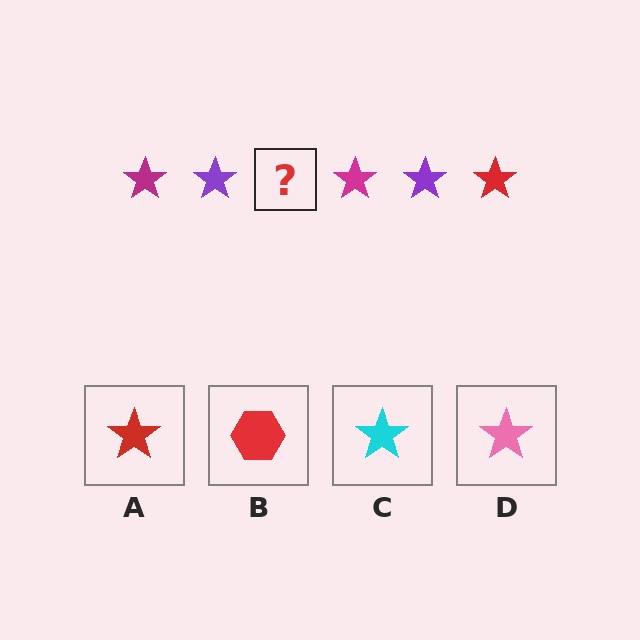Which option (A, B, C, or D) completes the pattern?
A.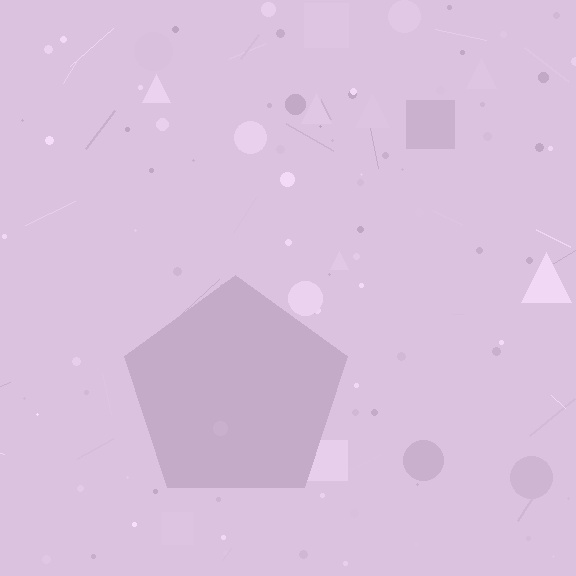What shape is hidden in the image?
A pentagon is hidden in the image.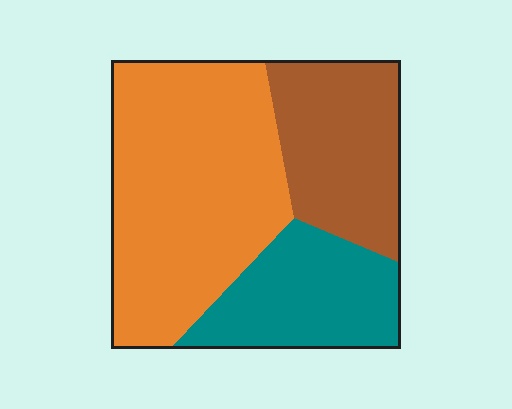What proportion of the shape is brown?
Brown takes up between a quarter and a half of the shape.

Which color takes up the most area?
Orange, at roughly 50%.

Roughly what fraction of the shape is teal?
Teal takes up between a sixth and a third of the shape.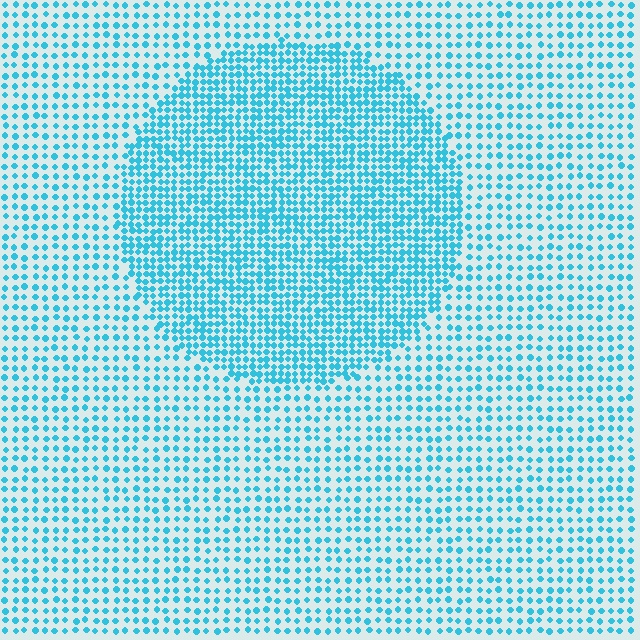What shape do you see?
I see a circle.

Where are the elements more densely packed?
The elements are more densely packed inside the circle boundary.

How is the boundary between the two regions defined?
The boundary is defined by a change in element density (approximately 2.0x ratio). All elements are the same color, size, and shape.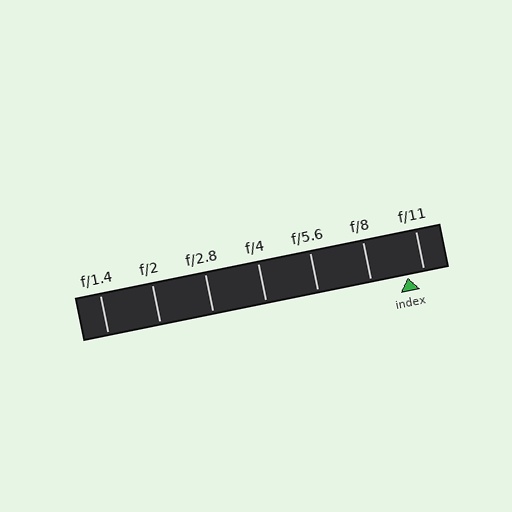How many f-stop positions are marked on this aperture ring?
There are 7 f-stop positions marked.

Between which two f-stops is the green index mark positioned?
The index mark is between f/8 and f/11.